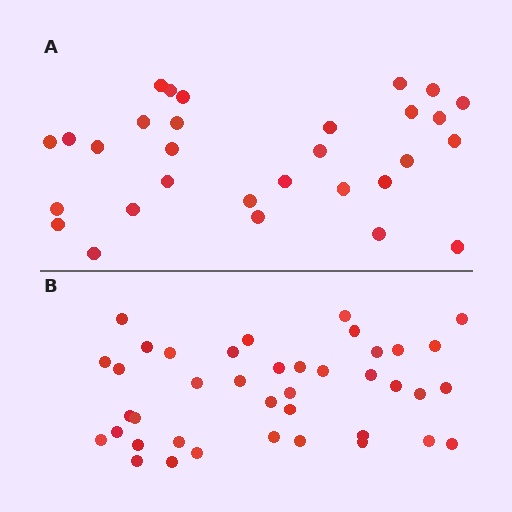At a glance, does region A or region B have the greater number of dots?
Region B (the bottom region) has more dots.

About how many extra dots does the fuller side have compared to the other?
Region B has roughly 10 or so more dots than region A.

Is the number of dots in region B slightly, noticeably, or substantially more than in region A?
Region B has noticeably more, but not dramatically so. The ratio is roughly 1.3 to 1.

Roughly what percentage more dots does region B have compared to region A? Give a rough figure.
About 35% more.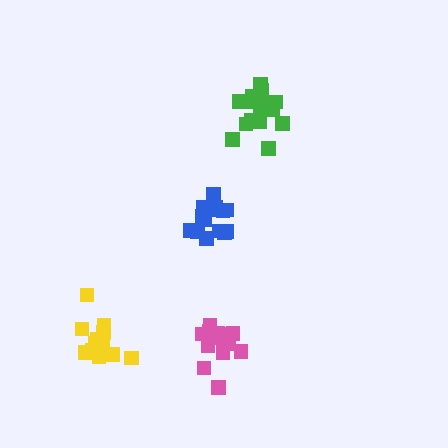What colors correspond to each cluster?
The clusters are colored: blue, pink, green, yellow.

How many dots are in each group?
Group 1: 16 dots, Group 2: 14 dots, Group 3: 18 dots, Group 4: 15 dots (63 total).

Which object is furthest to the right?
The green cluster is rightmost.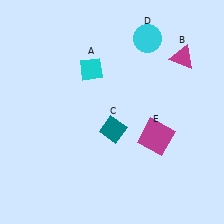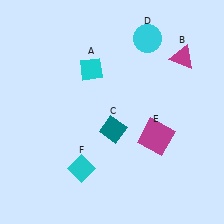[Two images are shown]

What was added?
A cyan diamond (F) was added in Image 2.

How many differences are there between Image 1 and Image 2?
There is 1 difference between the two images.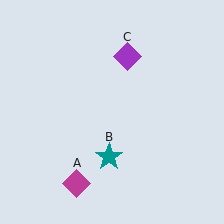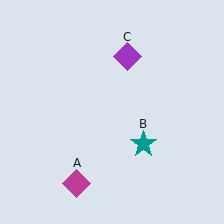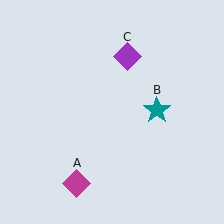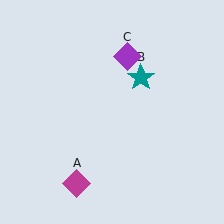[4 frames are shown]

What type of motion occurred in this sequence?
The teal star (object B) rotated counterclockwise around the center of the scene.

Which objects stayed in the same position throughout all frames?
Magenta diamond (object A) and purple diamond (object C) remained stationary.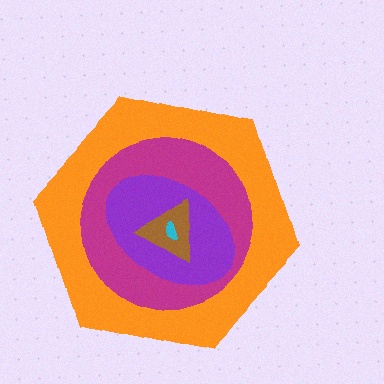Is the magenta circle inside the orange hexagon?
Yes.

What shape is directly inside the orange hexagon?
The magenta circle.